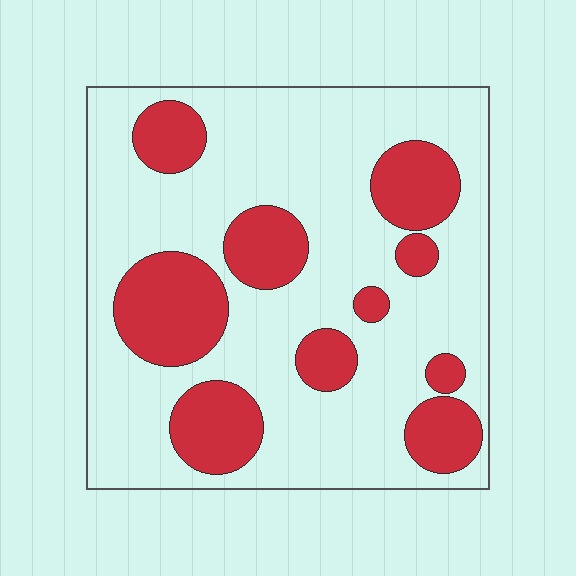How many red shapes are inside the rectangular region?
10.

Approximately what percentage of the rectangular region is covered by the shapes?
Approximately 30%.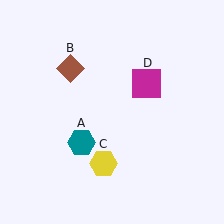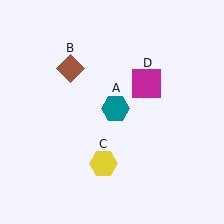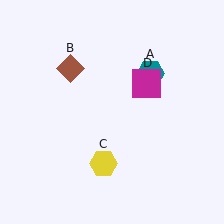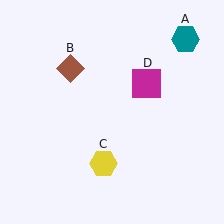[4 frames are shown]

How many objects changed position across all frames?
1 object changed position: teal hexagon (object A).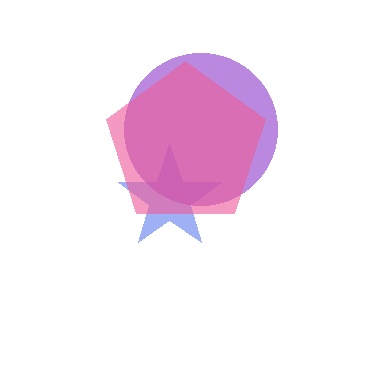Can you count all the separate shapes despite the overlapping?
Yes, there are 3 separate shapes.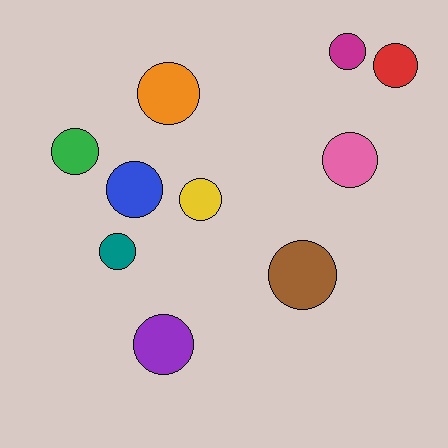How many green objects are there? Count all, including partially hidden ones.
There is 1 green object.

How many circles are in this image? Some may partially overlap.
There are 10 circles.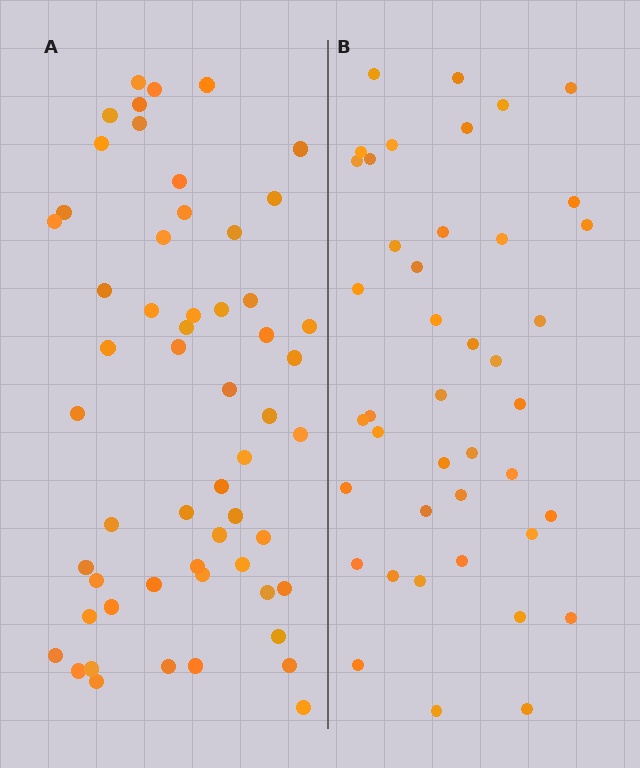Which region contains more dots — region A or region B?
Region A (the left region) has more dots.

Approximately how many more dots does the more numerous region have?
Region A has approximately 15 more dots than region B.